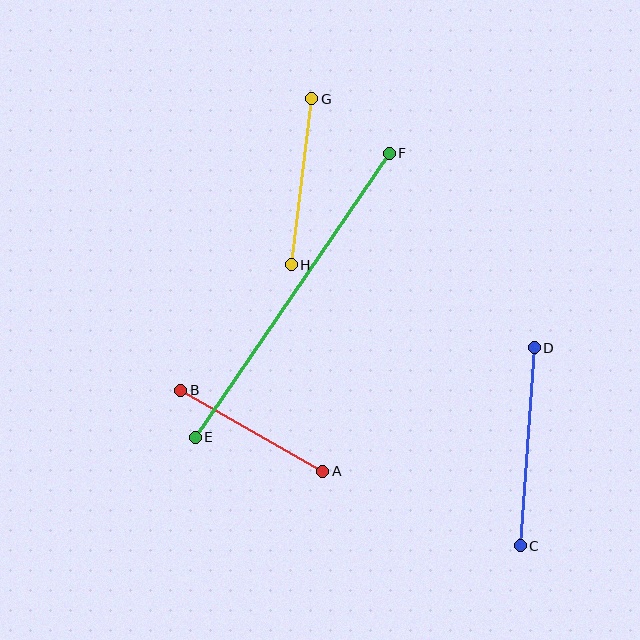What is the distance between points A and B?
The distance is approximately 163 pixels.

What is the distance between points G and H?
The distance is approximately 167 pixels.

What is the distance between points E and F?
The distance is approximately 344 pixels.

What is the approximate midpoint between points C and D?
The midpoint is at approximately (527, 447) pixels.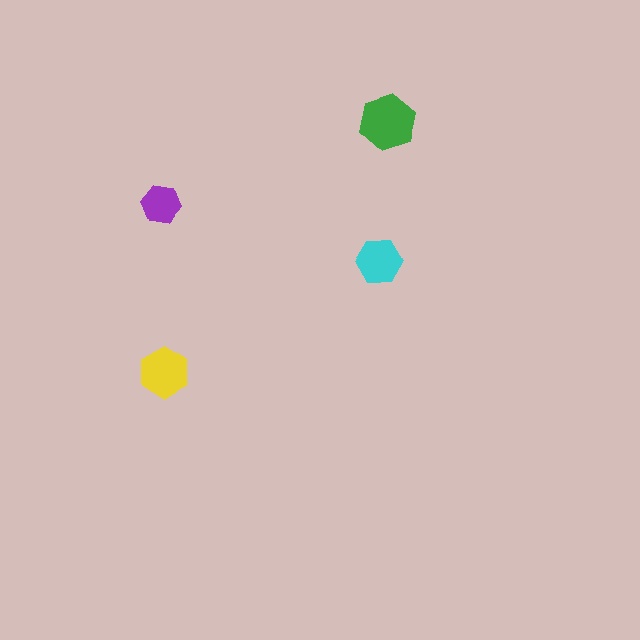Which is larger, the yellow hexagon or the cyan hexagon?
The yellow one.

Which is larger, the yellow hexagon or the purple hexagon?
The yellow one.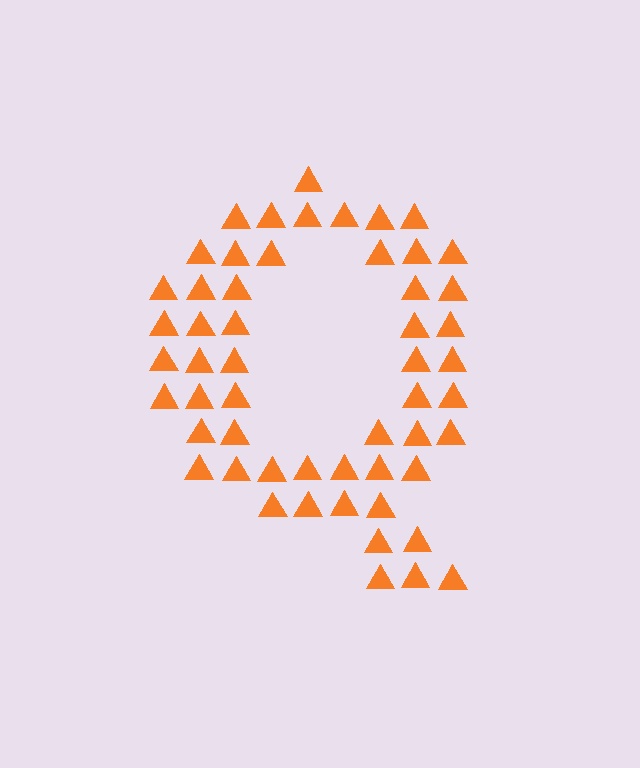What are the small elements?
The small elements are triangles.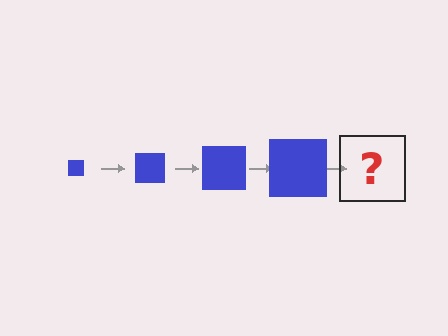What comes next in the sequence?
The next element should be a blue square, larger than the previous one.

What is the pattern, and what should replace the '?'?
The pattern is that the square gets progressively larger each step. The '?' should be a blue square, larger than the previous one.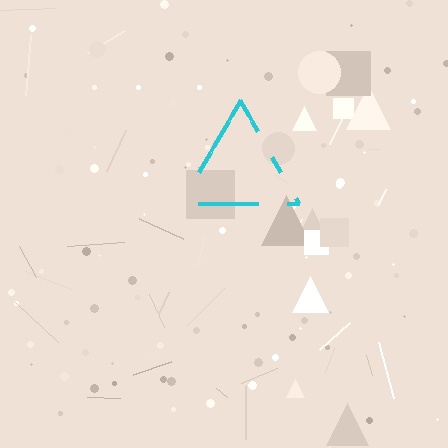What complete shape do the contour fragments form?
The contour fragments form a triangle.